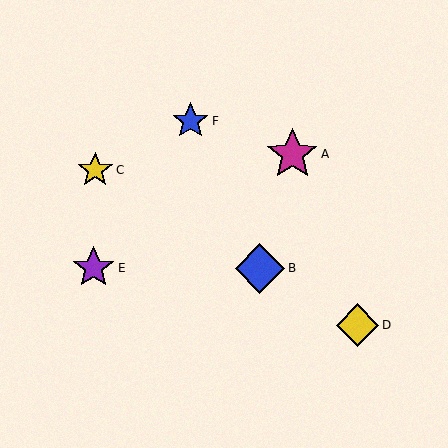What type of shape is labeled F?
Shape F is a blue star.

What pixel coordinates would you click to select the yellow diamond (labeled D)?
Click at (358, 325) to select the yellow diamond D.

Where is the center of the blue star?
The center of the blue star is at (190, 121).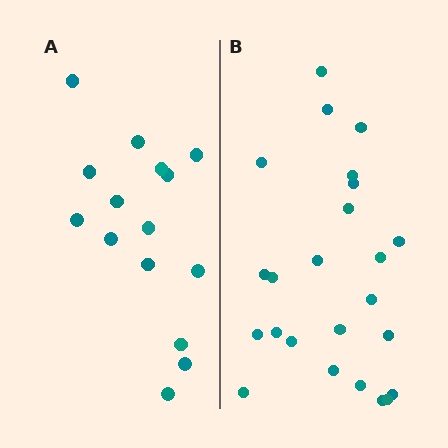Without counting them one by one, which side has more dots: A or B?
Region B (the right region) has more dots.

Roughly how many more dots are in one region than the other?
Region B has roughly 8 or so more dots than region A.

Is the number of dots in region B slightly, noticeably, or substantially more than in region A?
Region B has substantially more. The ratio is roughly 1.6 to 1.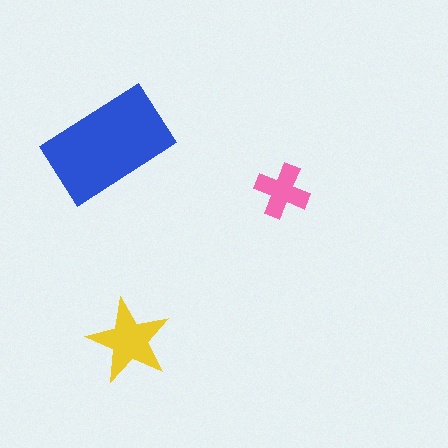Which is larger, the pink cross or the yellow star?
The yellow star.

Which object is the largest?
The blue rectangle.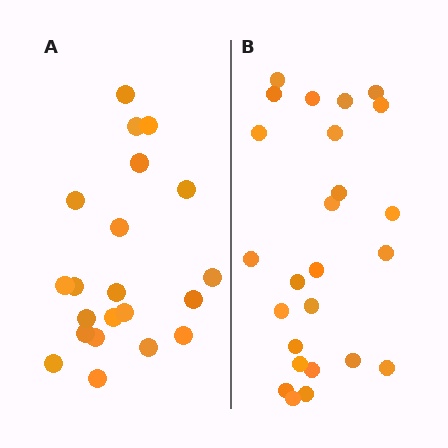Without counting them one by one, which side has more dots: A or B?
Region B (the right region) has more dots.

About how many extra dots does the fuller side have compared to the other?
Region B has about 4 more dots than region A.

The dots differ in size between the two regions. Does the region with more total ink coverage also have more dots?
No. Region A has more total ink coverage because its dots are larger, but region B actually contains more individual dots. Total area can be misleading — the number of items is what matters here.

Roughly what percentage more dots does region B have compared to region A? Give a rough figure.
About 20% more.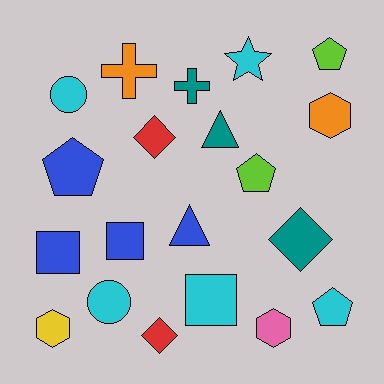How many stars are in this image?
There is 1 star.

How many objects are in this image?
There are 20 objects.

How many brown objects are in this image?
There are no brown objects.